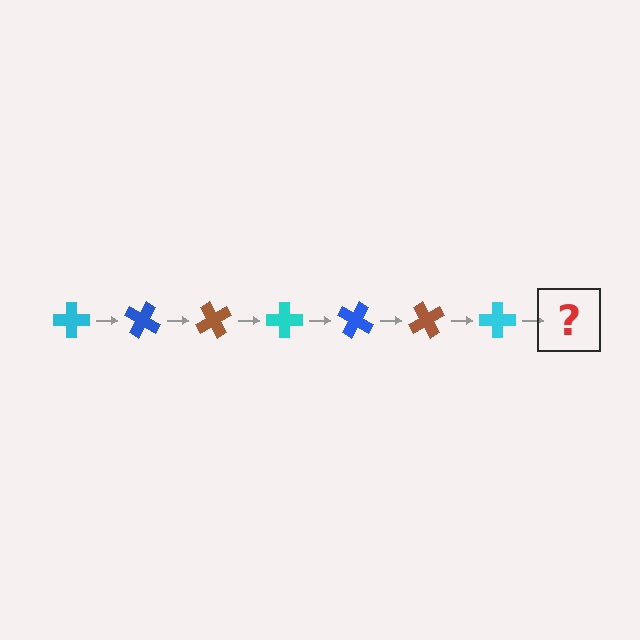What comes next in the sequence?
The next element should be a blue cross, rotated 210 degrees from the start.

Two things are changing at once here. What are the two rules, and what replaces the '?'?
The two rules are that it rotates 30 degrees each step and the color cycles through cyan, blue, and brown. The '?' should be a blue cross, rotated 210 degrees from the start.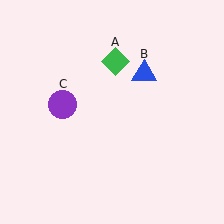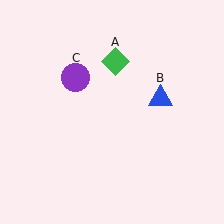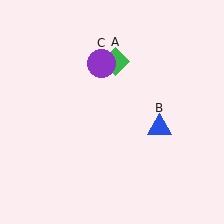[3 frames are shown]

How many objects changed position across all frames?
2 objects changed position: blue triangle (object B), purple circle (object C).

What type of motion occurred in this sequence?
The blue triangle (object B), purple circle (object C) rotated clockwise around the center of the scene.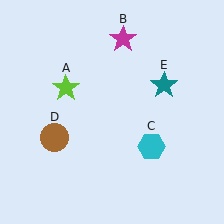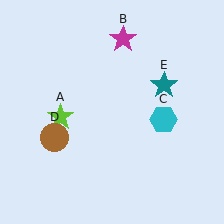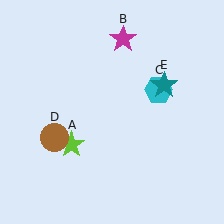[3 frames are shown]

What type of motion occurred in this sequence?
The lime star (object A), cyan hexagon (object C) rotated counterclockwise around the center of the scene.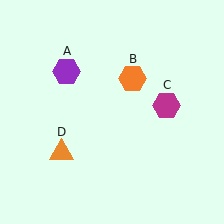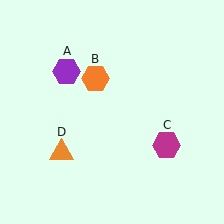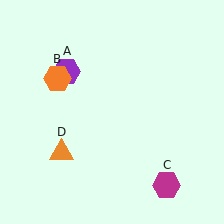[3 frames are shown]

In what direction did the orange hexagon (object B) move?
The orange hexagon (object B) moved left.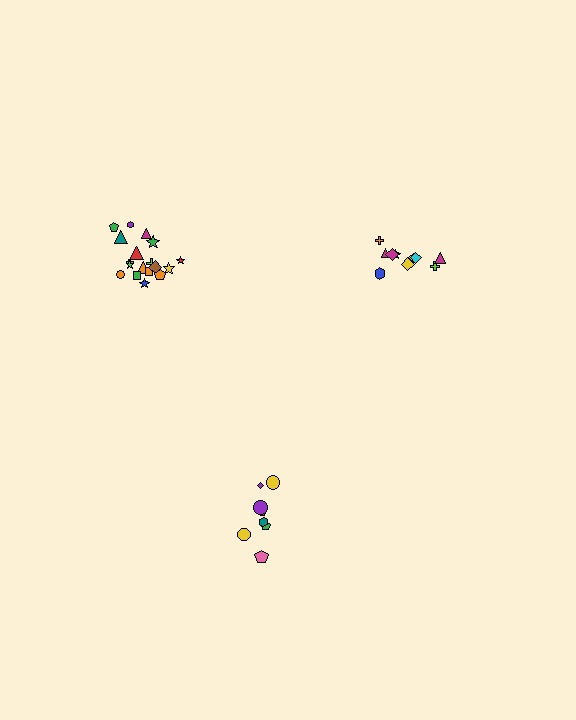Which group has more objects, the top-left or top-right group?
The top-left group.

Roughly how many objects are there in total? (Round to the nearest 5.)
Roughly 40 objects in total.